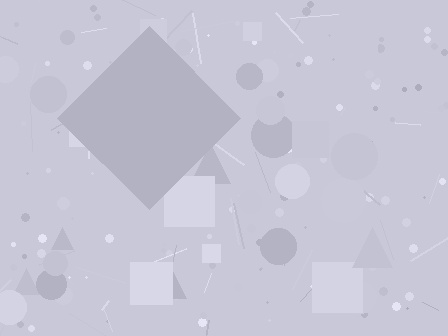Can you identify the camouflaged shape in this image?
The camouflaged shape is a diamond.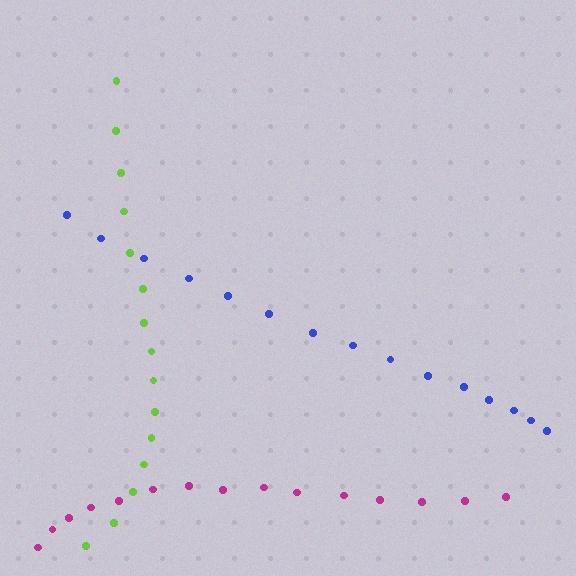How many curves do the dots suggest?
There are 3 distinct paths.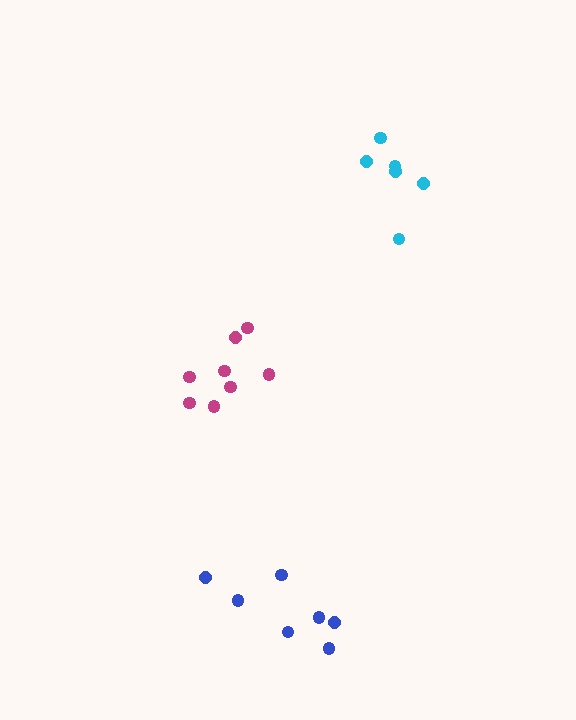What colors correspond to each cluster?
The clusters are colored: cyan, magenta, blue.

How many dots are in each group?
Group 1: 6 dots, Group 2: 8 dots, Group 3: 7 dots (21 total).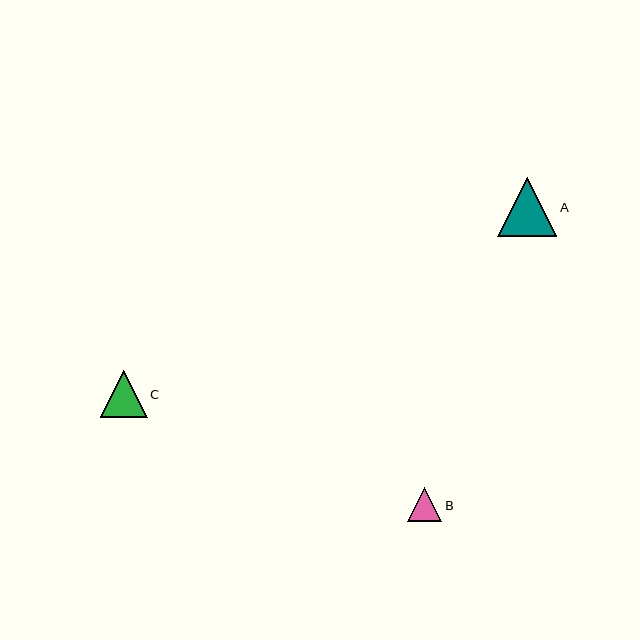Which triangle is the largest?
Triangle A is the largest with a size of approximately 59 pixels.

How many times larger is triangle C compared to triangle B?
Triangle C is approximately 1.4 times the size of triangle B.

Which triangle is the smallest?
Triangle B is the smallest with a size of approximately 34 pixels.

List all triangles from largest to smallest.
From largest to smallest: A, C, B.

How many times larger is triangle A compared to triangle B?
Triangle A is approximately 1.7 times the size of triangle B.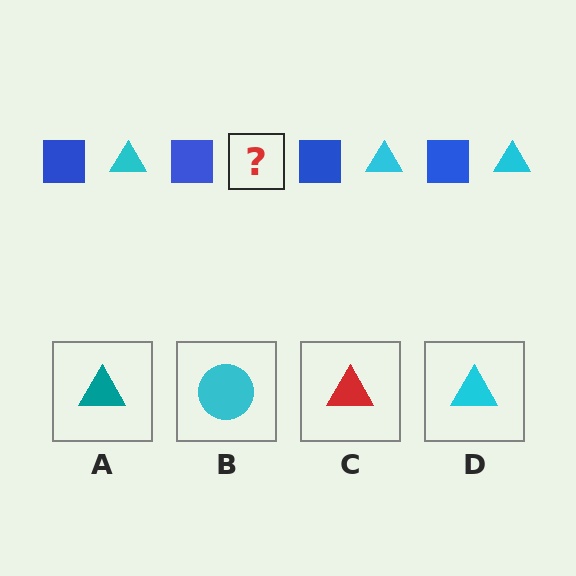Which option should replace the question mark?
Option D.